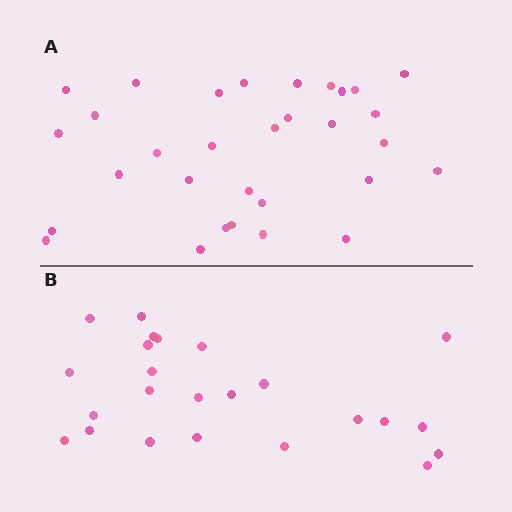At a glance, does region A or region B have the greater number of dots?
Region A (the top region) has more dots.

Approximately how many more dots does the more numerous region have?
Region A has roughly 8 or so more dots than region B.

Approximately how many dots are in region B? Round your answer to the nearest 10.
About 20 dots. (The exact count is 24, which rounds to 20.)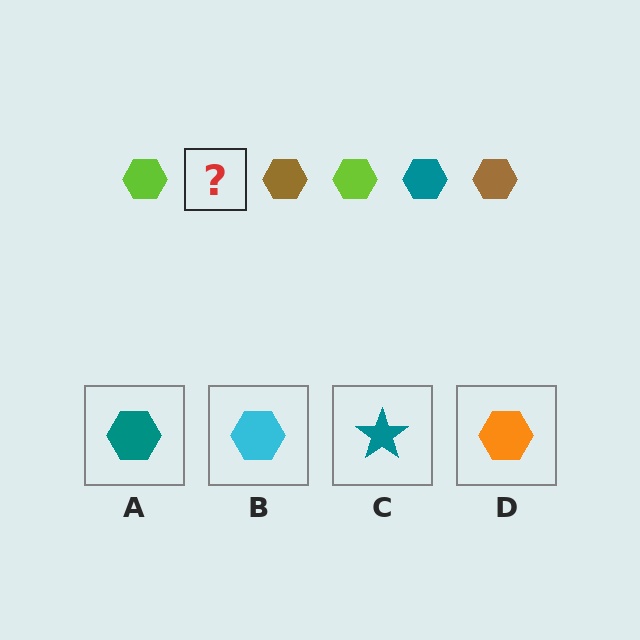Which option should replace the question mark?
Option A.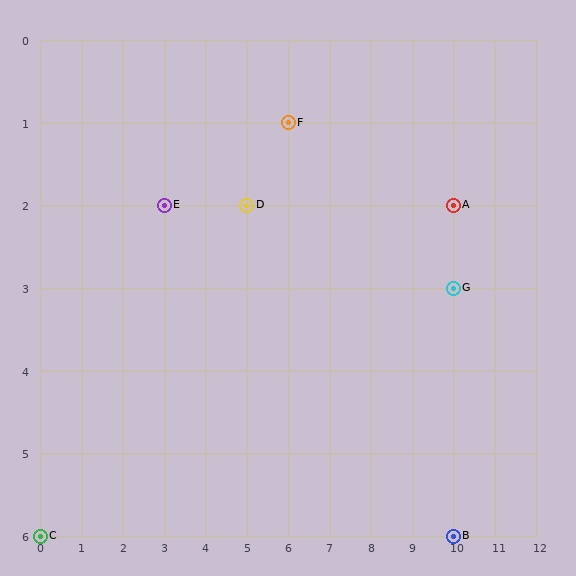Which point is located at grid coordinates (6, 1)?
Point F is at (6, 1).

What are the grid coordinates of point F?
Point F is at grid coordinates (6, 1).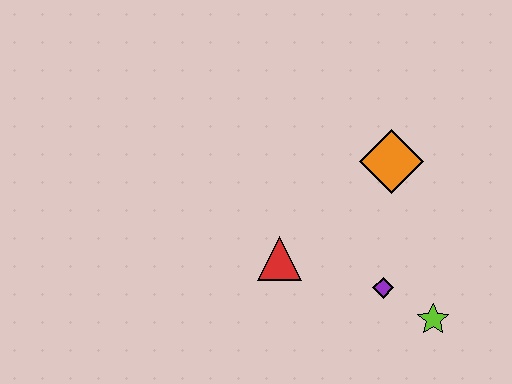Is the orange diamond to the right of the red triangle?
Yes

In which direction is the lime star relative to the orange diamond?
The lime star is below the orange diamond.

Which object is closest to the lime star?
The purple diamond is closest to the lime star.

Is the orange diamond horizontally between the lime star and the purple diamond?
Yes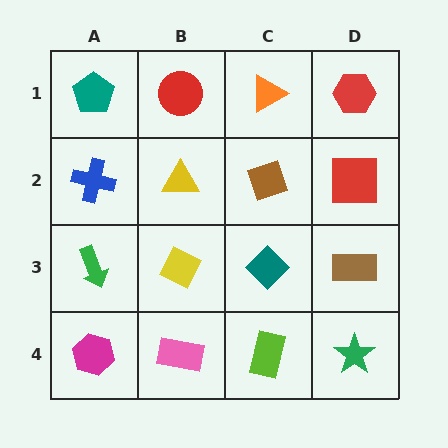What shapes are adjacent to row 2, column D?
A red hexagon (row 1, column D), a brown rectangle (row 3, column D), a brown diamond (row 2, column C).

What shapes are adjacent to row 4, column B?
A yellow diamond (row 3, column B), a magenta hexagon (row 4, column A), a lime rectangle (row 4, column C).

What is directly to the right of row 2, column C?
A red square.